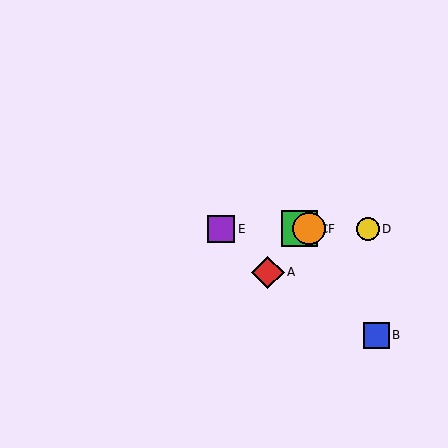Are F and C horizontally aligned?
Yes, both are at y≈229.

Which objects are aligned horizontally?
Objects C, D, E, F are aligned horizontally.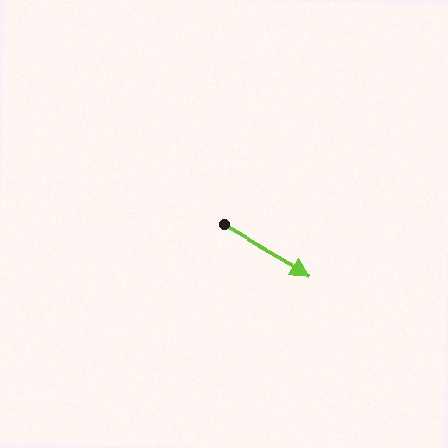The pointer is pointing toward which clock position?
Roughly 4 o'clock.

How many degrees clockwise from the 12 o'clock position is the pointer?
Approximately 120 degrees.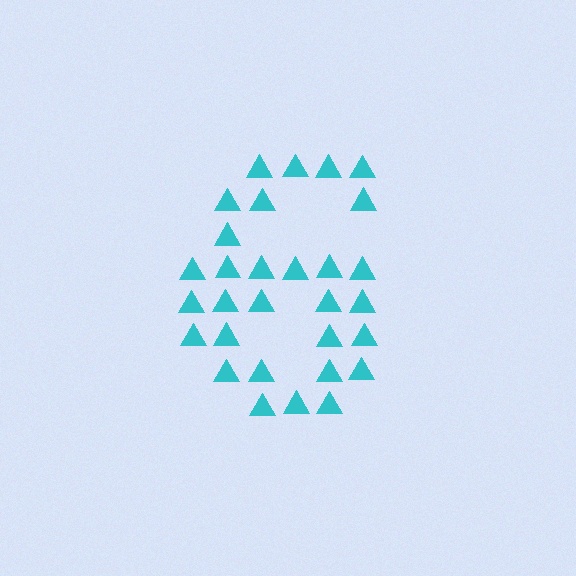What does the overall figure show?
The overall figure shows the digit 6.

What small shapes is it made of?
It is made of small triangles.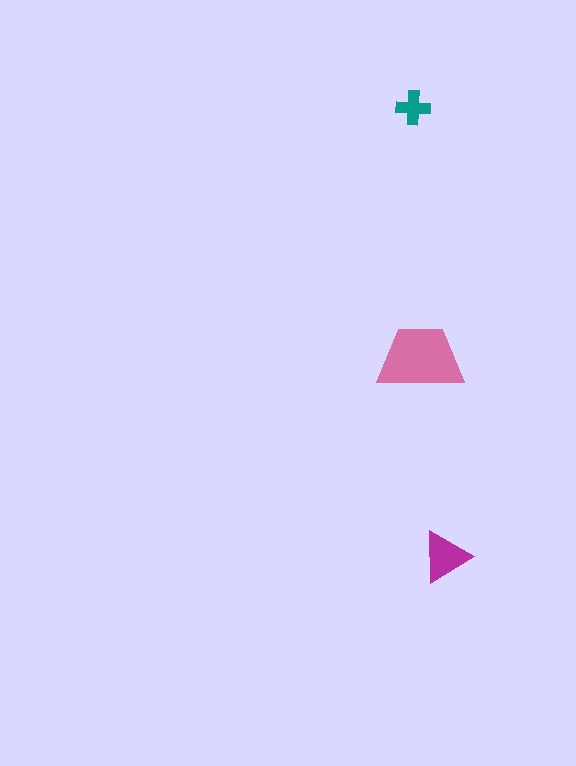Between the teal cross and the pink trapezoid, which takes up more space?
The pink trapezoid.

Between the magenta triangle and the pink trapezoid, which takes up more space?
The pink trapezoid.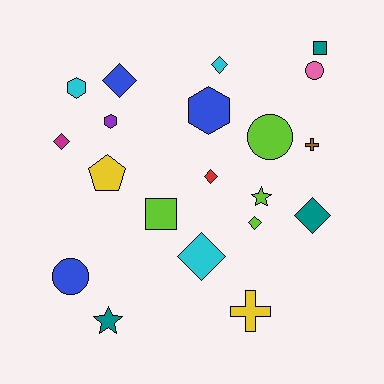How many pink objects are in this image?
There is 1 pink object.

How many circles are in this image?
There are 3 circles.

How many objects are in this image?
There are 20 objects.